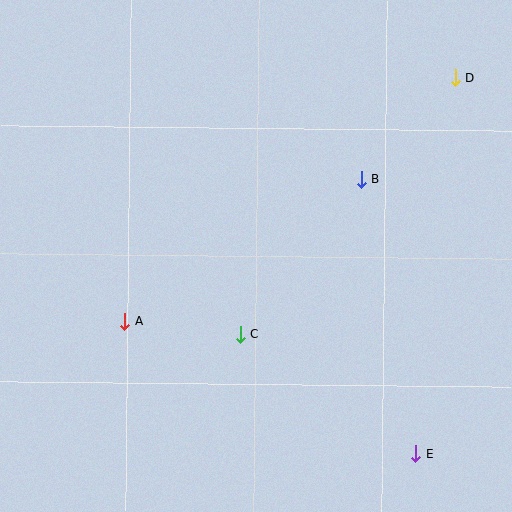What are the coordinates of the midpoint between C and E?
The midpoint between C and E is at (328, 394).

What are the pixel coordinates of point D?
Point D is at (455, 78).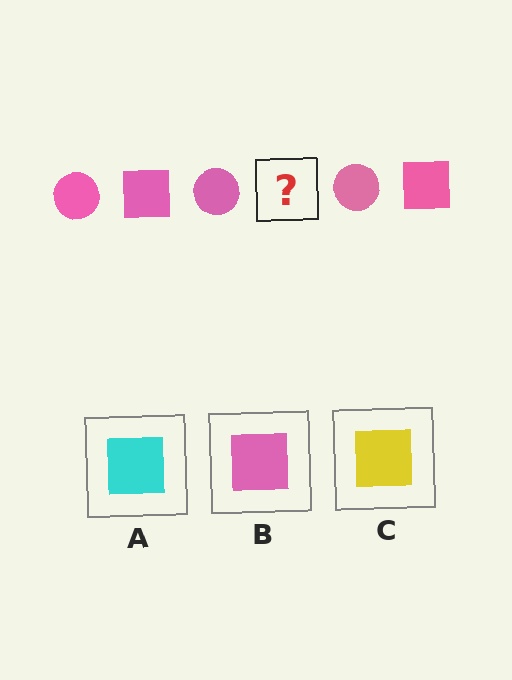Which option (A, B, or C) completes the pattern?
B.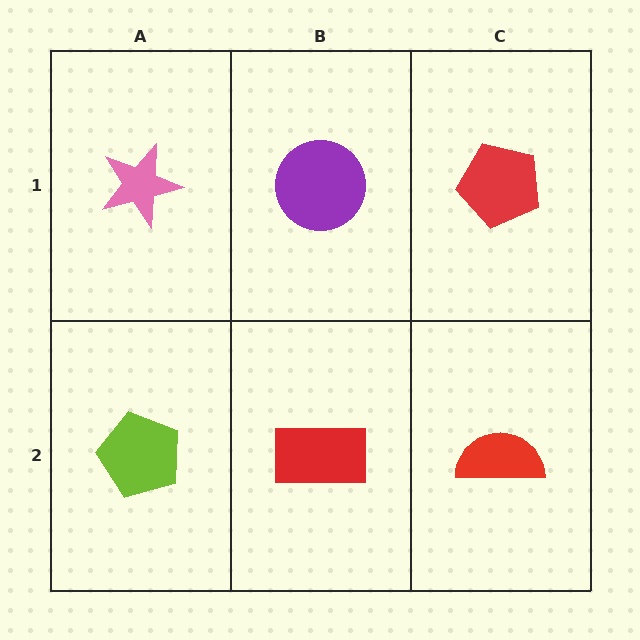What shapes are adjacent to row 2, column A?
A pink star (row 1, column A), a red rectangle (row 2, column B).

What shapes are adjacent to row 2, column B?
A purple circle (row 1, column B), a lime pentagon (row 2, column A), a red semicircle (row 2, column C).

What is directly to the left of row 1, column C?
A purple circle.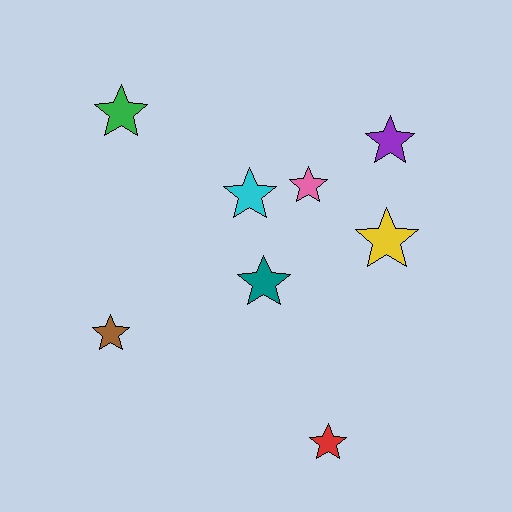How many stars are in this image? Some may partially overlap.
There are 8 stars.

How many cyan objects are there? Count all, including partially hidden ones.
There is 1 cyan object.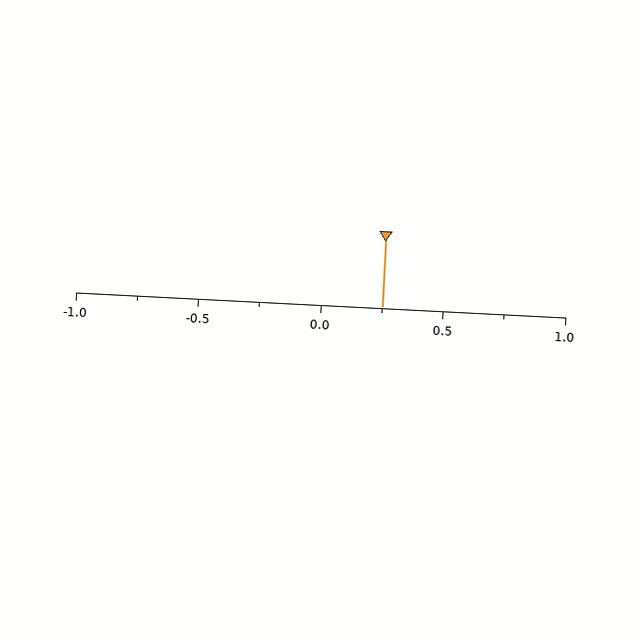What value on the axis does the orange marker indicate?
The marker indicates approximately 0.25.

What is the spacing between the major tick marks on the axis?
The major ticks are spaced 0.5 apart.